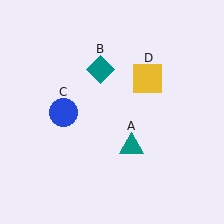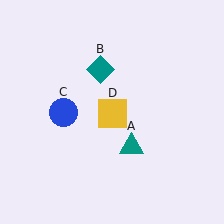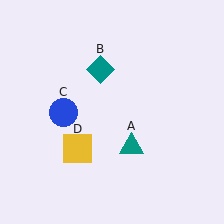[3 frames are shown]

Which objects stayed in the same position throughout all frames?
Teal triangle (object A) and teal diamond (object B) and blue circle (object C) remained stationary.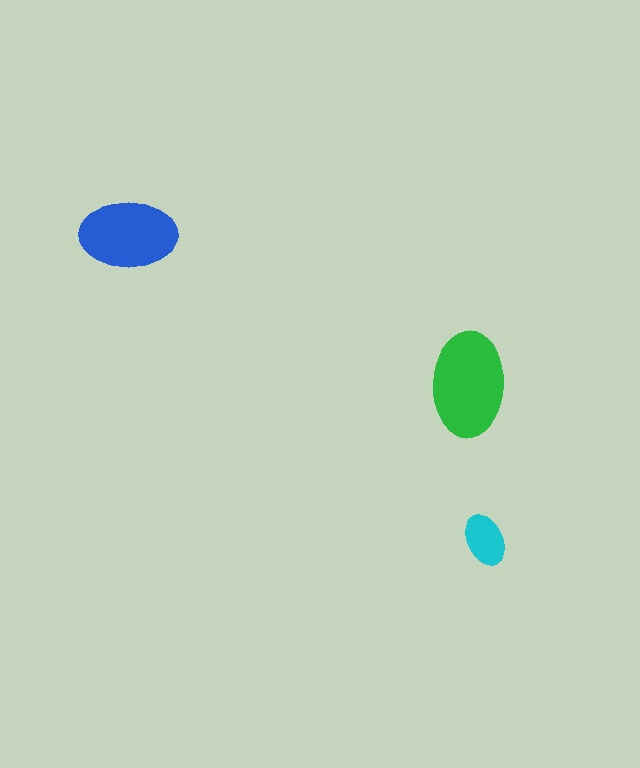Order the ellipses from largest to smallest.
the green one, the blue one, the cyan one.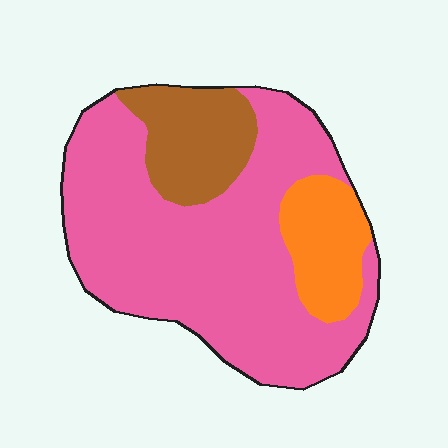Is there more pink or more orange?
Pink.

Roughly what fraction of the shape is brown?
Brown covers 16% of the shape.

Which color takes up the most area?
Pink, at roughly 70%.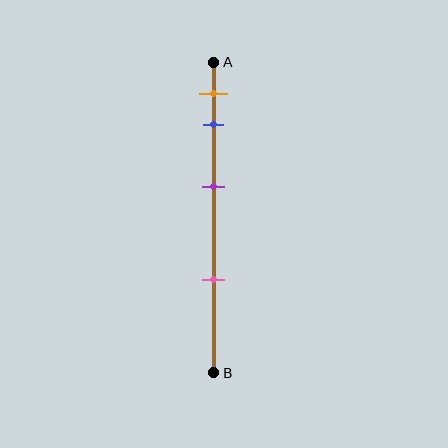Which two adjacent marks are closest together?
The orange and blue marks are the closest adjacent pair.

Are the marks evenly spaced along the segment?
No, the marks are not evenly spaced.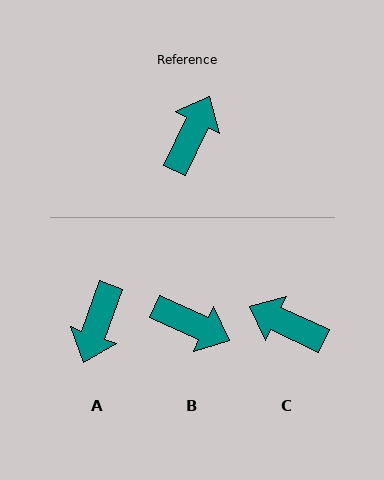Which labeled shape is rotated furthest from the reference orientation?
A, about 174 degrees away.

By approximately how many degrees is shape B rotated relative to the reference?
Approximately 89 degrees clockwise.